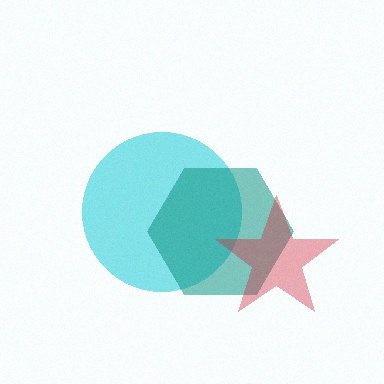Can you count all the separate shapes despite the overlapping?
Yes, there are 3 separate shapes.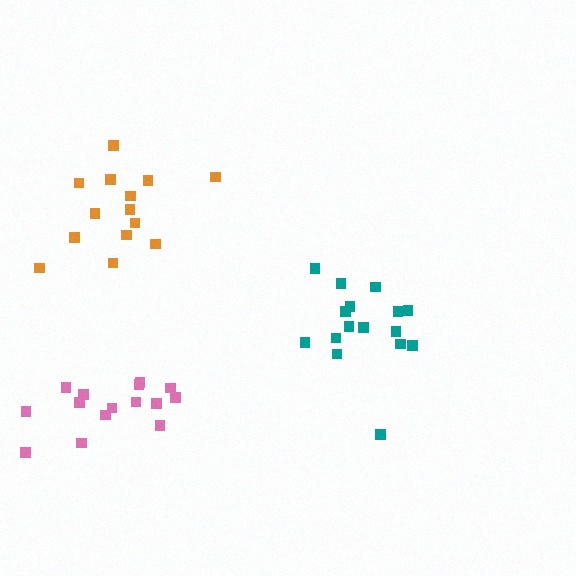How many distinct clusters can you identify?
There are 3 distinct clusters.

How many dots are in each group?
Group 1: 16 dots, Group 2: 14 dots, Group 3: 15 dots (45 total).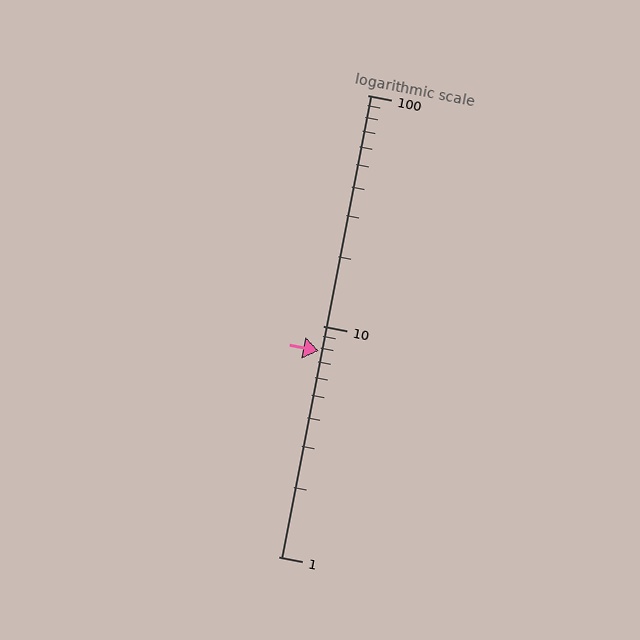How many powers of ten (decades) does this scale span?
The scale spans 2 decades, from 1 to 100.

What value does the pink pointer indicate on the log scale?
The pointer indicates approximately 7.8.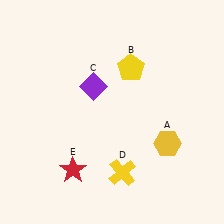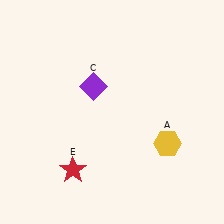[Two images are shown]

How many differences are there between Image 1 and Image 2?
There are 2 differences between the two images.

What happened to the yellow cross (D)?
The yellow cross (D) was removed in Image 2. It was in the bottom-right area of Image 1.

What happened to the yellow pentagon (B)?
The yellow pentagon (B) was removed in Image 2. It was in the top-right area of Image 1.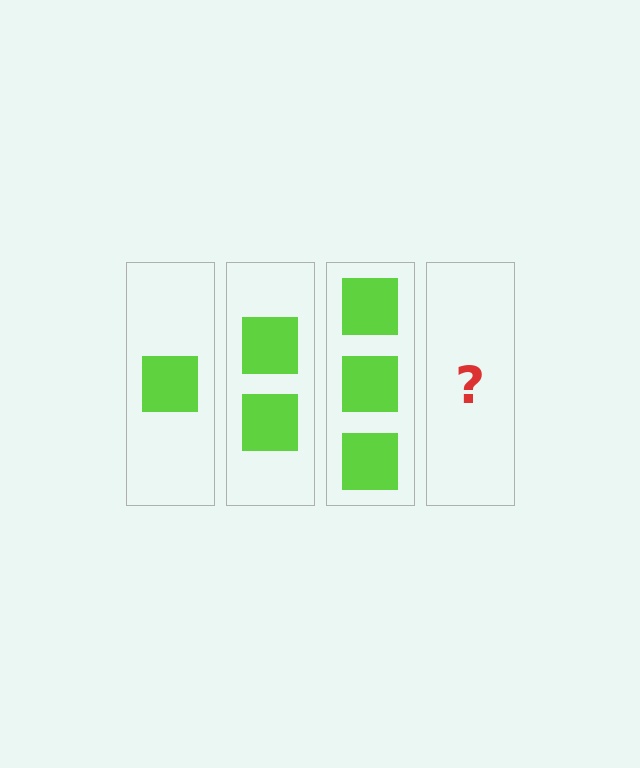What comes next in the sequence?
The next element should be 4 squares.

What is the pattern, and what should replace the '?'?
The pattern is that each step adds one more square. The '?' should be 4 squares.